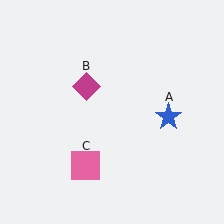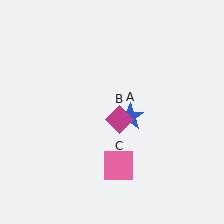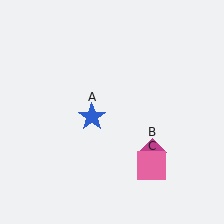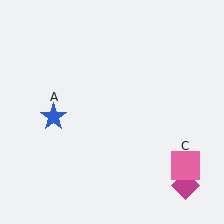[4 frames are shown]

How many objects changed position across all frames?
3 objects changed position: blue star (object A), magenta diamond (object B), pink square (object C).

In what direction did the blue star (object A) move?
The blue star (object A) moved left.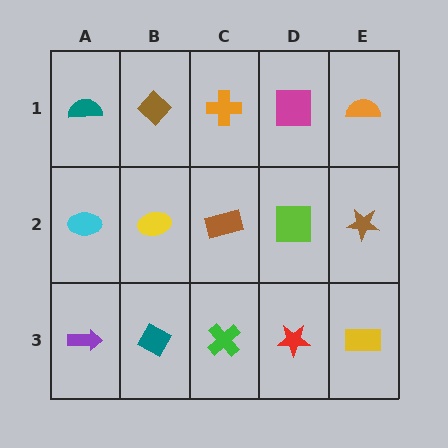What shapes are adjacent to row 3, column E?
A brown star (row 2, column E), a red star (row 3, column D).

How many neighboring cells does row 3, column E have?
2.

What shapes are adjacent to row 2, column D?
A magenta square (row 1, column D), a red star (row 3, column D), a brown rectangle (row 2, column C), a brown star (row 2, column E).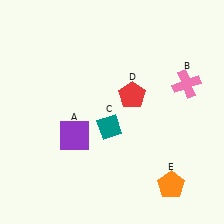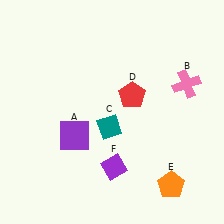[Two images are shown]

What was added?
A purple diamond (F) was added in Image 2.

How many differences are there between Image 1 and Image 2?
There is 1 difference between the two images.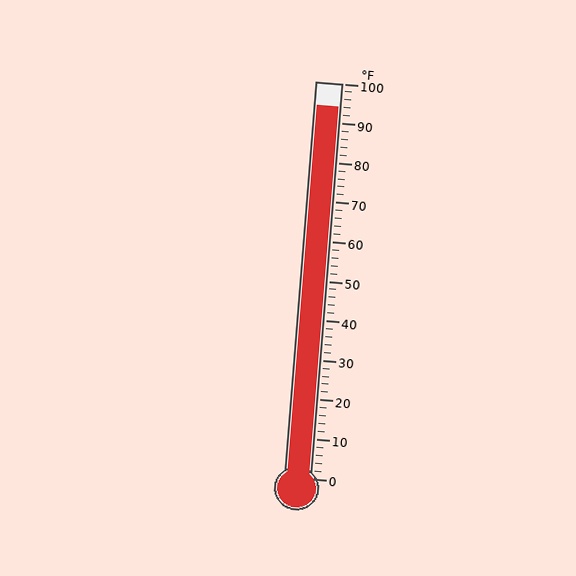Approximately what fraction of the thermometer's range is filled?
The thermometer is filled to approximately 95% of its range.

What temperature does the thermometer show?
The thermometer shows approximately 94°F.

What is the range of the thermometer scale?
The thermometer scale ranges from 0°F to 100°F.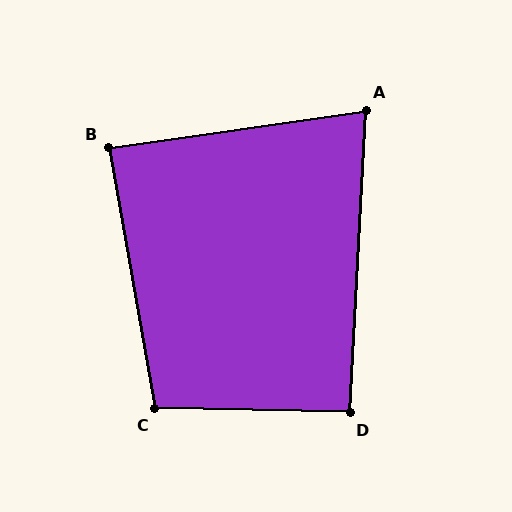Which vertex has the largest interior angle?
C, at approximately 101 degrees.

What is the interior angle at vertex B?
Approximately 88 degrees (approximately right).